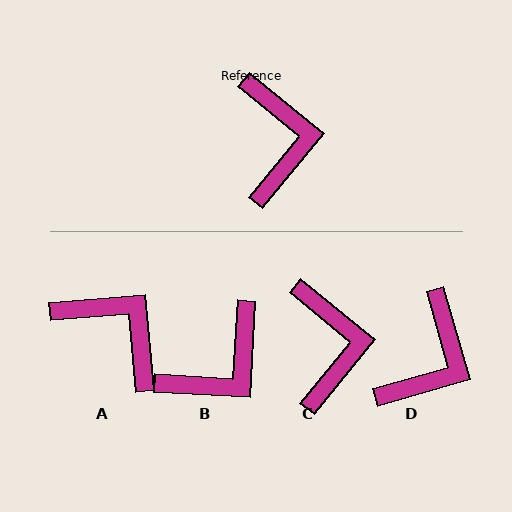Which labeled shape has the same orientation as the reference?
C.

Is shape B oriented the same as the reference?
No, it is off by about 54 degrees.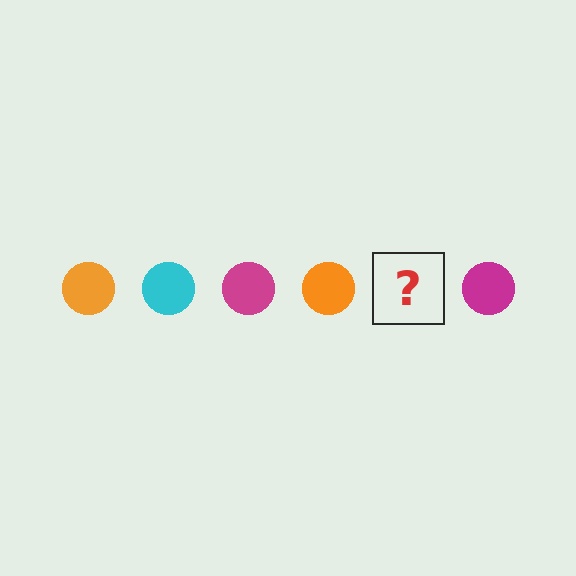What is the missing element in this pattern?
The missing element is a cyan circle.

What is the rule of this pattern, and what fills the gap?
The rule is that the pattern cycles through orange, cyan, magenta circles. The gap should be filled with a cyan circle.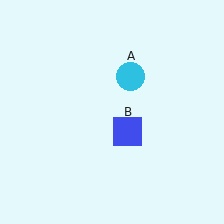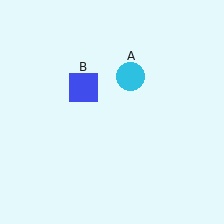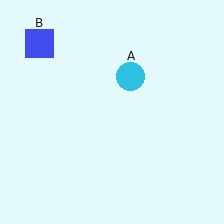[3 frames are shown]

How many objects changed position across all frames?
1 object changed position: blue square (object B).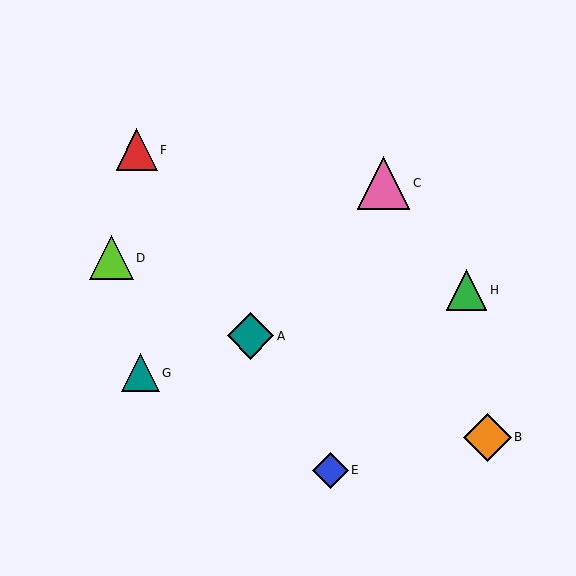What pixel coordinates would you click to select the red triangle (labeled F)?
Click at (137, 150) to select the red triangle F.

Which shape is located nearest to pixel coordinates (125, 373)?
The teal triangle (labeled G) at (140, 373) is nearest to that location.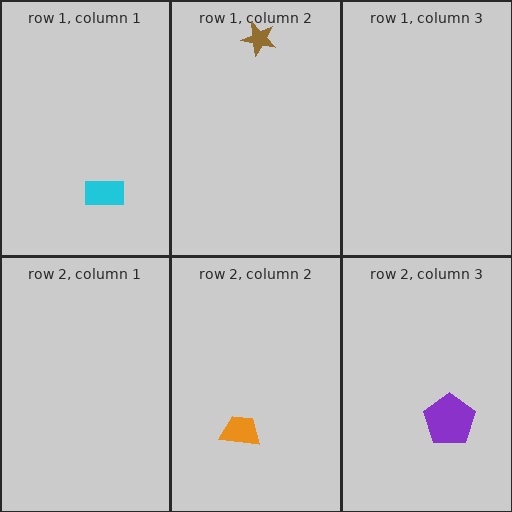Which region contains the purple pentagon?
The row 2, column 3 region.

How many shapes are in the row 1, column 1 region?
1.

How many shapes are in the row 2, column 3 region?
1.